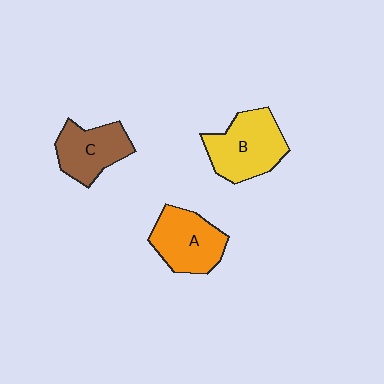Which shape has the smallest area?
Shape C (brown).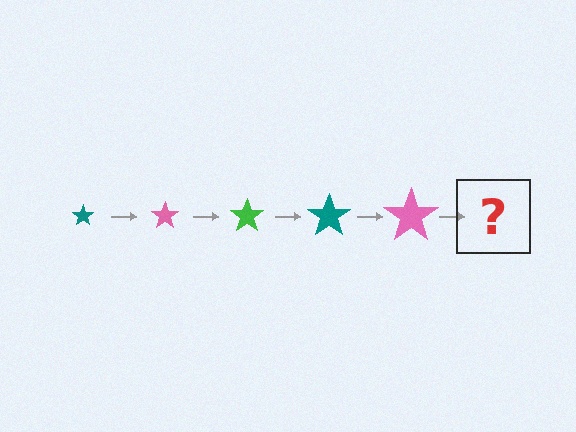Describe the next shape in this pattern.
It should be a green star, larger than the previous one.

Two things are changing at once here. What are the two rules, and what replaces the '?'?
The two rules are that the star grows larger each step and the color cycles through teal, pink, and green. The '?' should be a green star, larger than the previous one.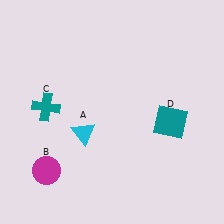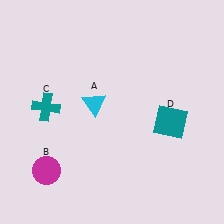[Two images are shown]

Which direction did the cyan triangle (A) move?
The cyan triangle (A) moved up.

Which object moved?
The cyan triangle (A) moved up.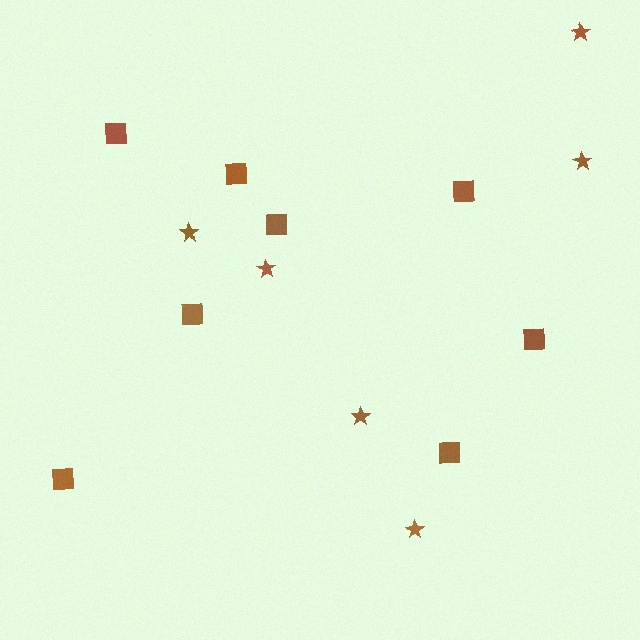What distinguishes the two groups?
There are 2 groups: one group of stars (6) and one group of squares (8).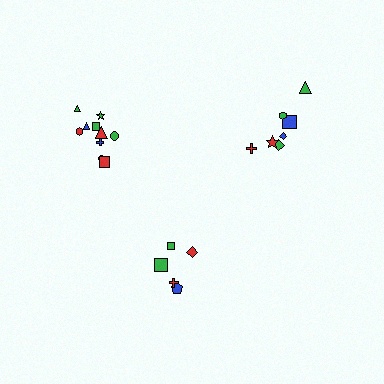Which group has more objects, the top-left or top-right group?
The top-left group.